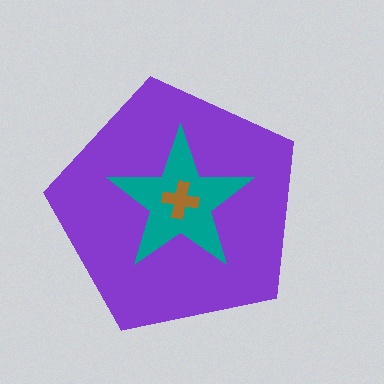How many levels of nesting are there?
3.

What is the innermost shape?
The brown cross.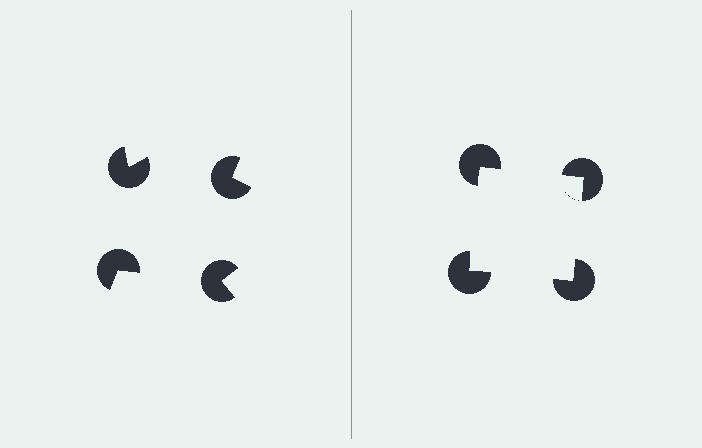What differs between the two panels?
The pac-man discs are positioned identically on both sides; only the wedge orientations differ. On the right they align to a square; on the left they are misaligned.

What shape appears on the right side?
An illusory square.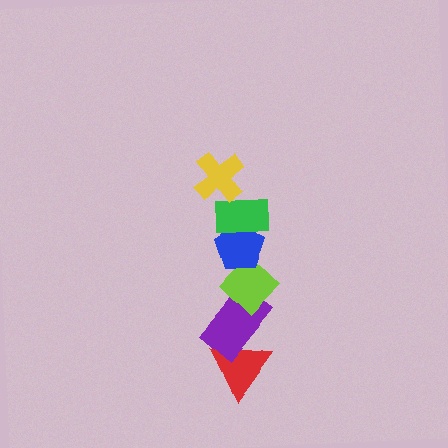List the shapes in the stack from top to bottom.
From top to bottom: the yellow cross, the green rectangle, the blue pentagon, the lime diamond, the purple rectangle, the red triangle.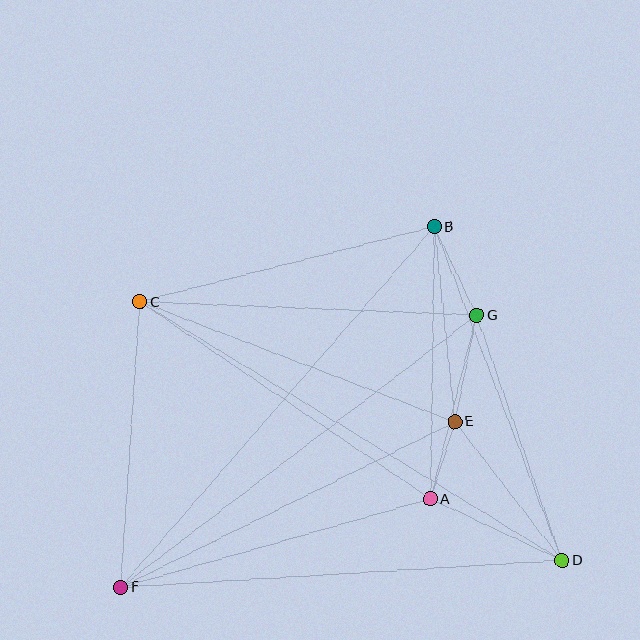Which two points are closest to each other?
Points A and E are closest to each other.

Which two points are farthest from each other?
Points C and D are farthest from each other.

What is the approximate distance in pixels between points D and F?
The distance between D and F is approximately 442 pixels.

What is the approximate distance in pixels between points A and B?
The distance between A and B is approximately 272 pixels.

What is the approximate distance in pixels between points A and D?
The distance between A and D is approximately 145 pixels.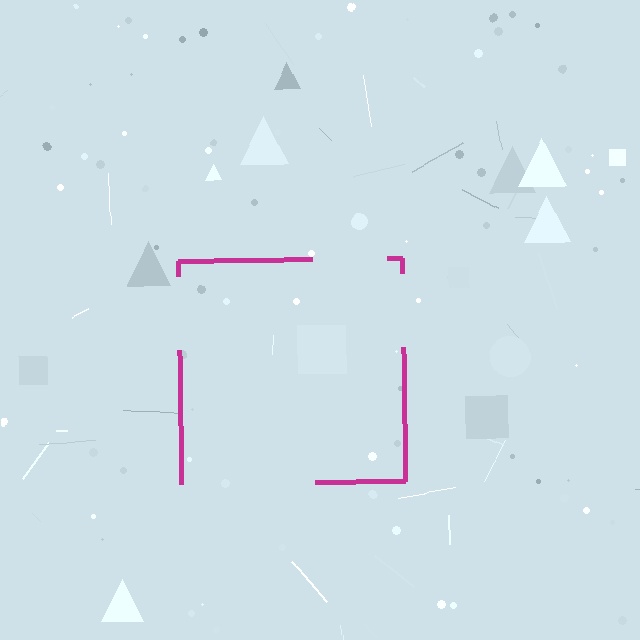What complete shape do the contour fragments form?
The contour fragments form a square.